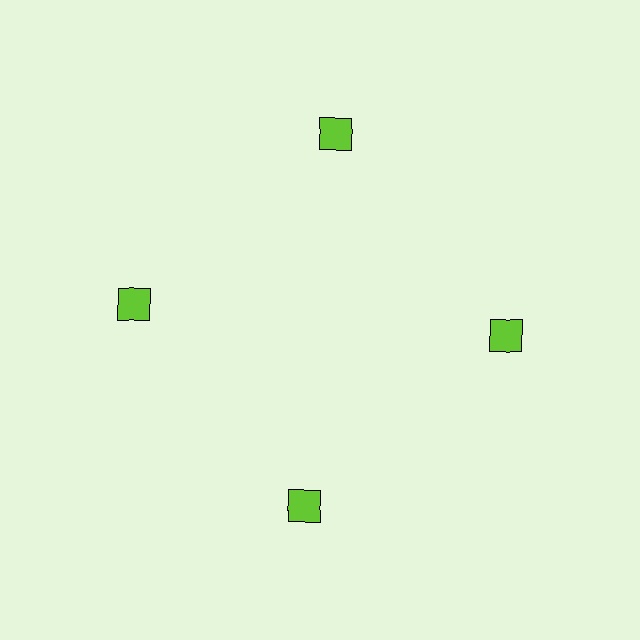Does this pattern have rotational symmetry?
Yes, this pattern has 4-fold rotational symmetry. It looks the same after rotating 90 degrees around the center.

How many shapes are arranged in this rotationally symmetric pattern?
There are 4 shapes, arranged in 4 groups of 1.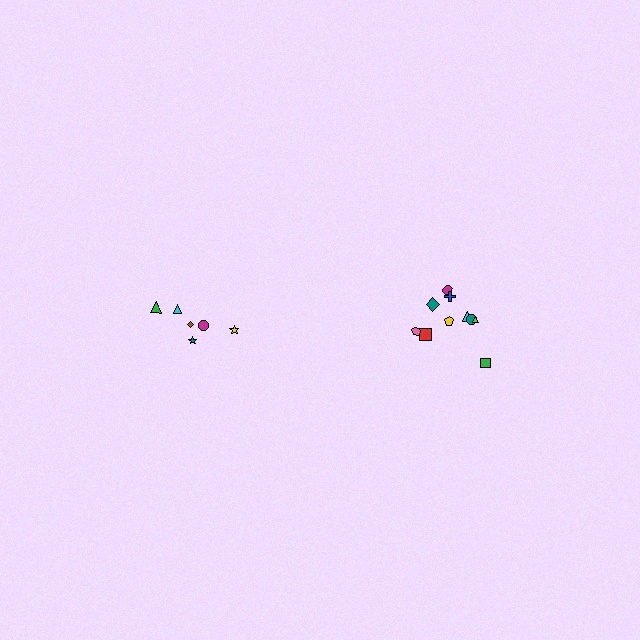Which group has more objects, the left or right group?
The right group.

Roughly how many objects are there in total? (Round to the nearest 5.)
Roughly 15 objects in total.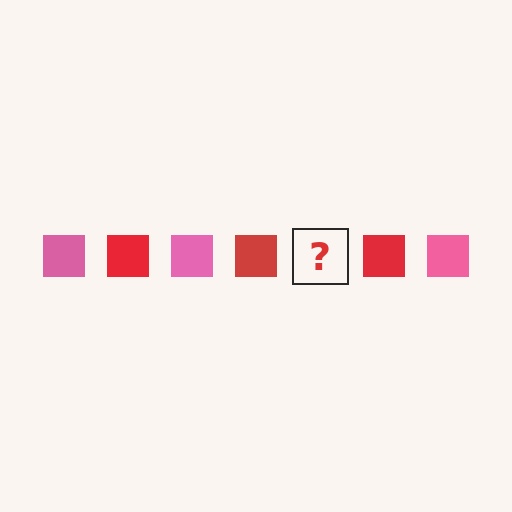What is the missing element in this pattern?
The missing element is a pink square.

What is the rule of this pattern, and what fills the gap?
The rule is that the pattern cycles through pink, red squares. The gap should be filled with a pink square.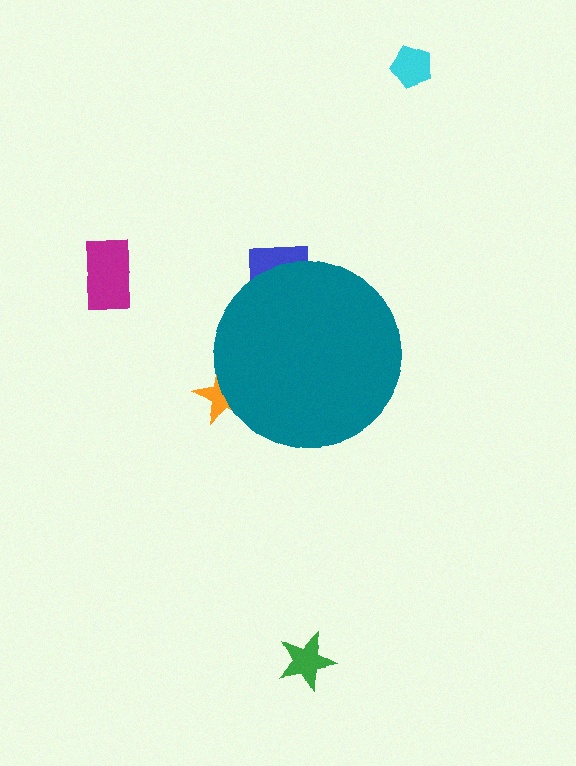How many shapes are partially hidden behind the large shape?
2 shapes are partially hidden.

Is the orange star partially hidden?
Yes, the orange star is partially hidden behind the teal circle.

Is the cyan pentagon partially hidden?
No, the cyan pentagon is fully visible.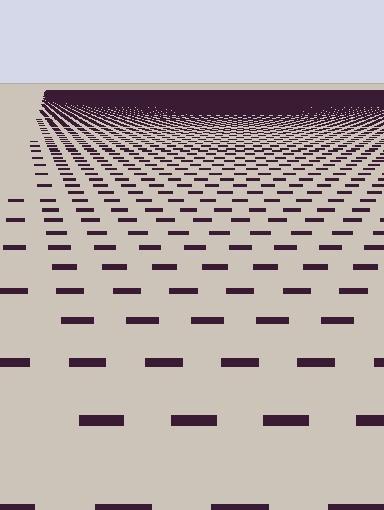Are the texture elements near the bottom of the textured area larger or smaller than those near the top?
Larger. Near the bottom, elements are closer to the viewer and appear at a bigger on-screen size.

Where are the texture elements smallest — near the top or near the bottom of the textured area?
Near the top.